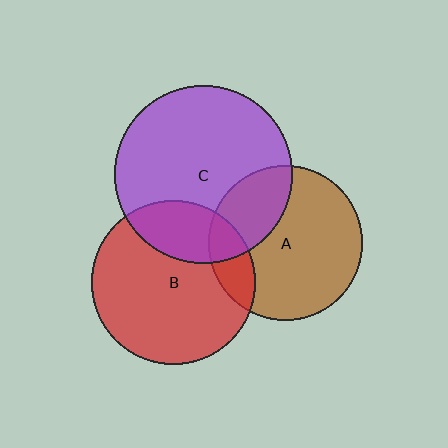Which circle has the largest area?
Circle C (purple).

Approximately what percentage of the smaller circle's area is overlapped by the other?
Approximately 30%.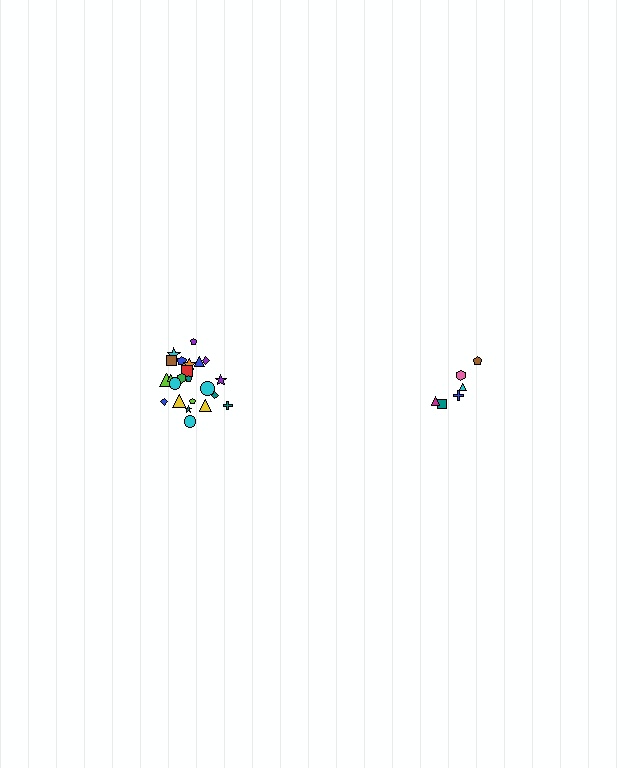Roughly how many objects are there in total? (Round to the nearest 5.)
Roughly 30 objects in total.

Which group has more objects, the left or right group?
The left group.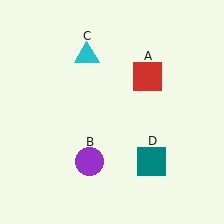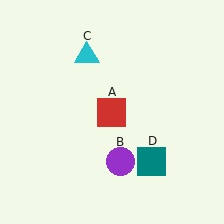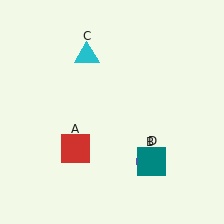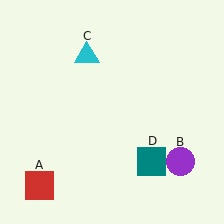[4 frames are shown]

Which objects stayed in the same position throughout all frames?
Cyan triangle (object C) and teal square (object D) remained stationary.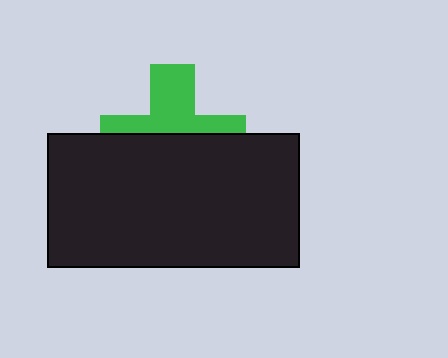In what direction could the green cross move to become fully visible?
The green cross could move up. That would shift it out from behind the black rectangle entirely.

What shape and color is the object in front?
The object in front is a black rectangle.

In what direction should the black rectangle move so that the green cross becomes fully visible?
The black rectangle should move down. That is the shortest direction to clear the overlap and leave the green cross fully visible.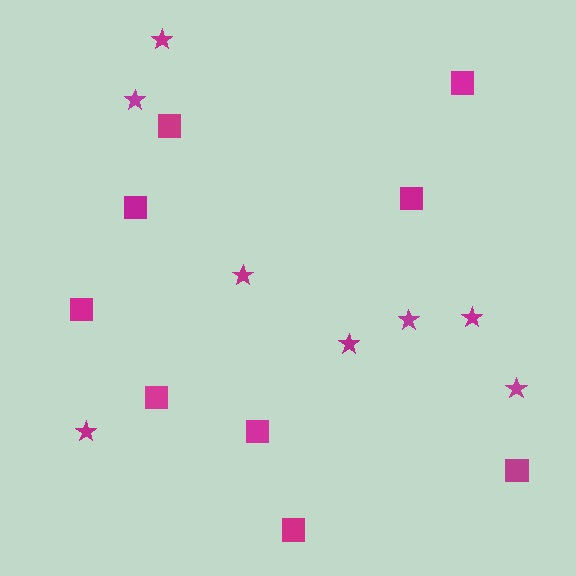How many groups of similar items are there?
There are 2 groups: one group of stars (8) and one group of squares (9).